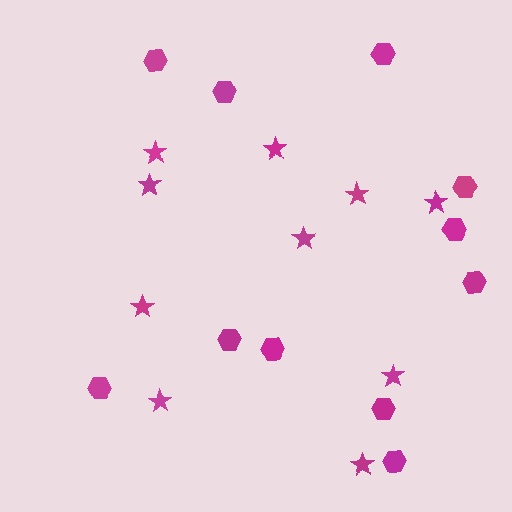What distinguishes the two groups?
There are 2 groups: one group of hexagons (11) and one group of stars (10).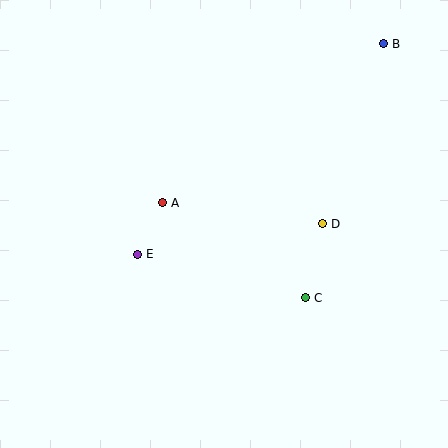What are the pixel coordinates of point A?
Point A is at (162, 203).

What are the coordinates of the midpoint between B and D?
The midpoint between B and D is at (353, 134).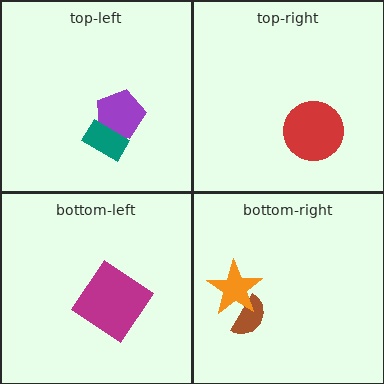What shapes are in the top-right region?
The red circle.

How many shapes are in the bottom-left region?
1.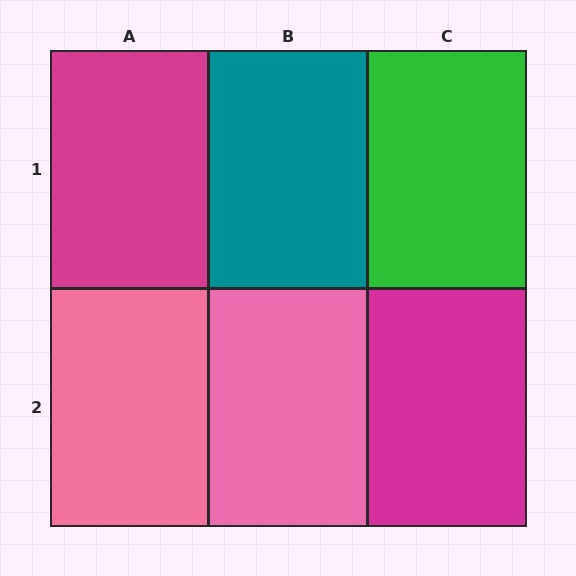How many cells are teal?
1 cell is teal.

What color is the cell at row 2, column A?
Pink.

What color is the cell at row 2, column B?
Pink.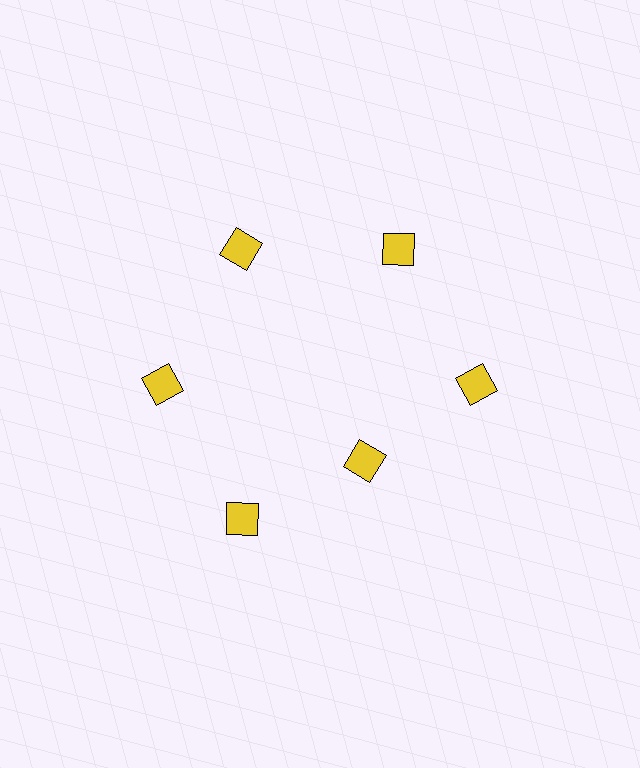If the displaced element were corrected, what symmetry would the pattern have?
It would have 6-fold rotational symmetry — the pattern would map onto itself every 60 degrees.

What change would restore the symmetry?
The symmetry would be restored by moving it outward, back onto the ring so that all 6 diamonds sit at equal angles and equal distance from the center.